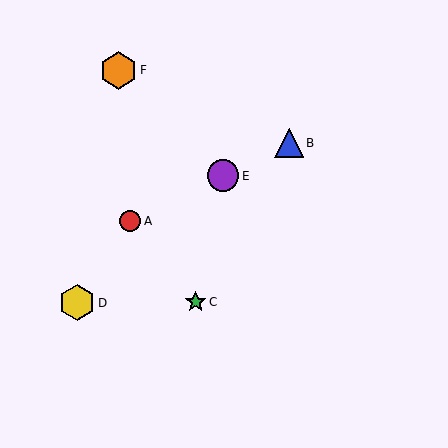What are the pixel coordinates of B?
Object B is at (289, 143).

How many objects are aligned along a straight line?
3 objects (A, B, E) are aligned along a straight line.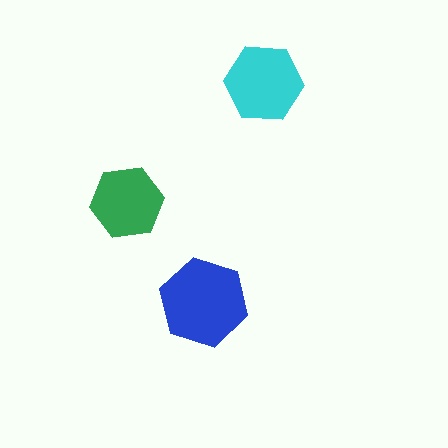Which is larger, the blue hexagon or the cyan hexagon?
The blue one.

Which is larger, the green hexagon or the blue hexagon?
The blue one.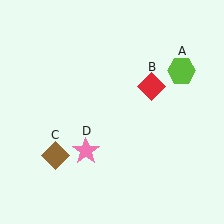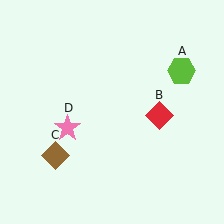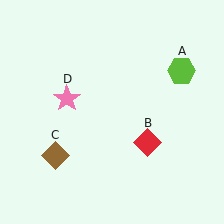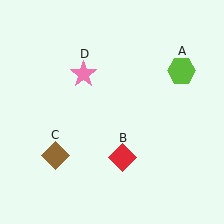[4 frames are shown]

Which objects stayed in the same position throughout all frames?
Lime hexagon (object A) and brown diamond (object C) remained stationary.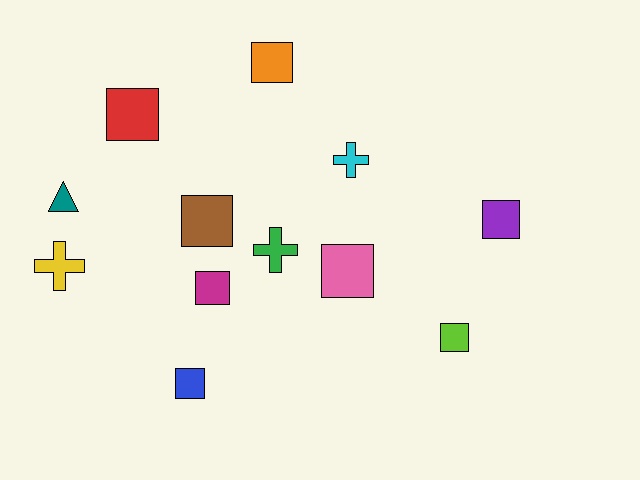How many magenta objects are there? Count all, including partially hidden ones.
There is 1 magenta object.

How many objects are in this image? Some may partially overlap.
There are 12 objects.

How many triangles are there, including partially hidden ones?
There is 1 triangle.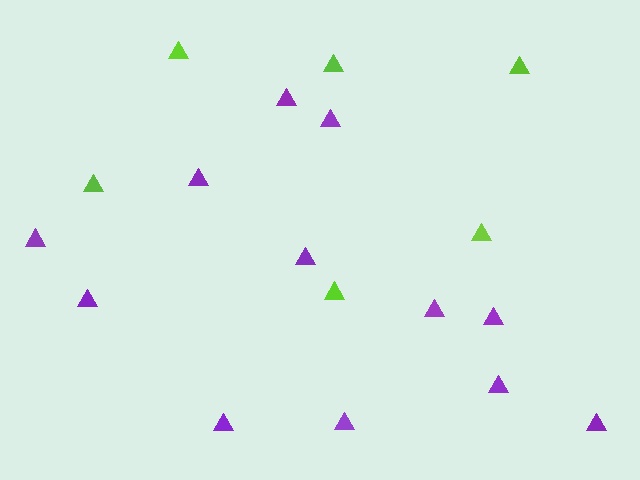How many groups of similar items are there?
There are 2 groups: one group of purple triangles (12) and one group of lime triangles (6).